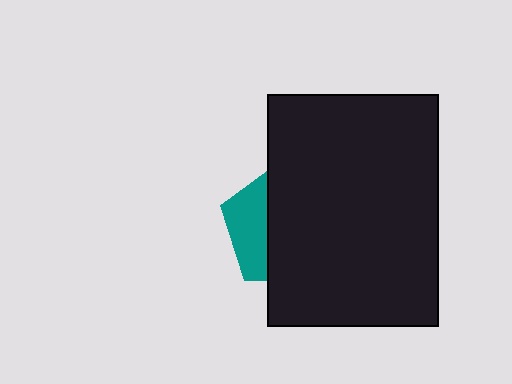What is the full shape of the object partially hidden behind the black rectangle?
The partially hidden object is a teal pentagon.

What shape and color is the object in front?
The object in front is a black rectangle.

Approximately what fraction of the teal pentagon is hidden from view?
Roughly 68% of the teal pentagon is hidden behind the black rectangle.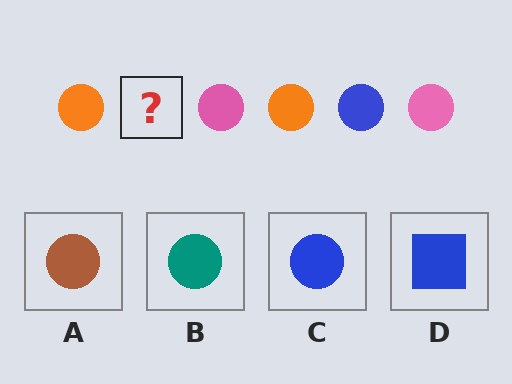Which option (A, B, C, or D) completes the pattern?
C.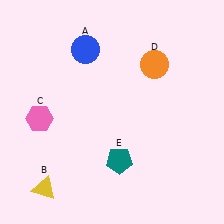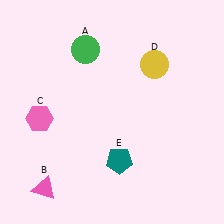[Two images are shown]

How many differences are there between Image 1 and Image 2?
There are 3 differences between the two images.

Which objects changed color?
A changed from blue to green. B changed from yellow to pink. D changed from orange to yellow.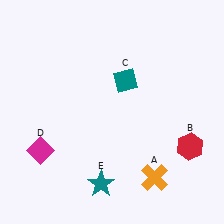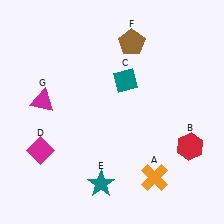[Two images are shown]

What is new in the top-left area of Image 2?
A magenta triangle (G) was added in the top-left area of Image 2.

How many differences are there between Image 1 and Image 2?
There are 2 differences between the two images.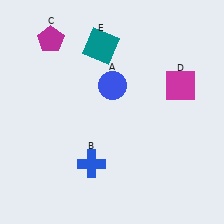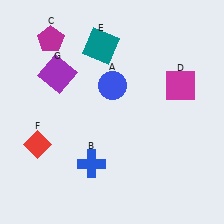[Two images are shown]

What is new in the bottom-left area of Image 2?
A red diamond (F) was added in the bottom-left area of Image 2.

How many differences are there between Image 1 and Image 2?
There are 2 differences between the two images.